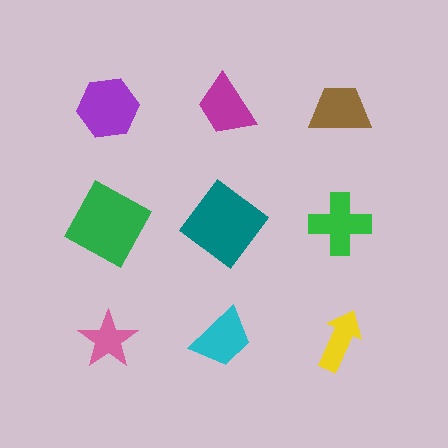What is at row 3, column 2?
A cyan trapezoid.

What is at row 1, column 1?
A purple hexagon.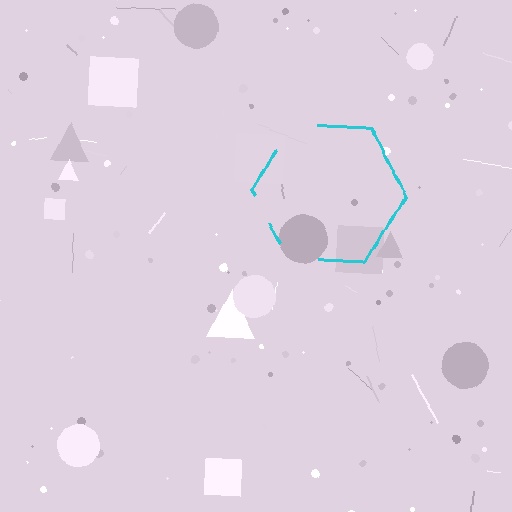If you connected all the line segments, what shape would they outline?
They would outline a hexagon.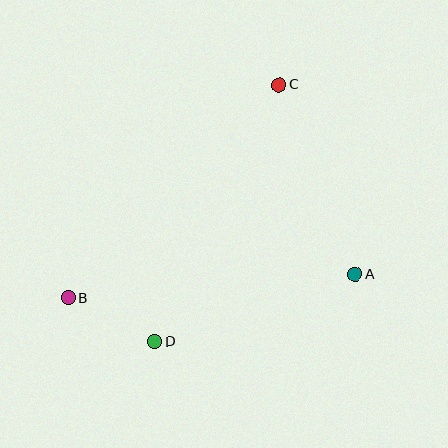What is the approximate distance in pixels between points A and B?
The distance between A and B is approximately 288 pixels.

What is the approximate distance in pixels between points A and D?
The distance between A and D is approximately 211 pixels.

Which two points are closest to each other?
Points B and D are closest to each other.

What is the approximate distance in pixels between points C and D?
The distance between C and D is approximately 285 pixels.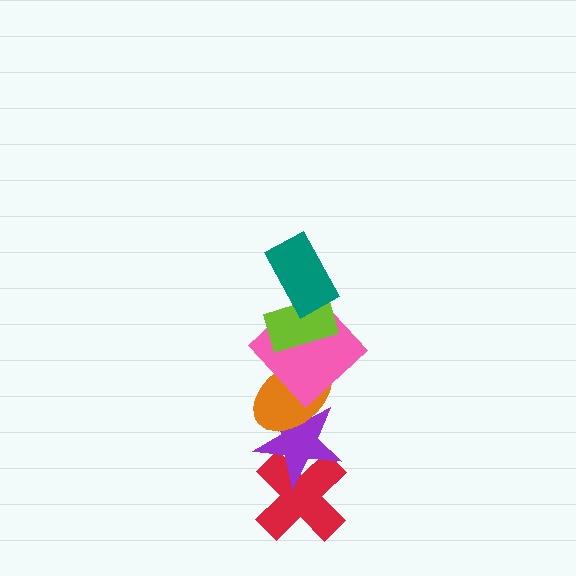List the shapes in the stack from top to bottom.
From top to bottom: the teal rectangle, the lime rectangle, the pink diamond, the orange ellipse, the purple star, the red cross.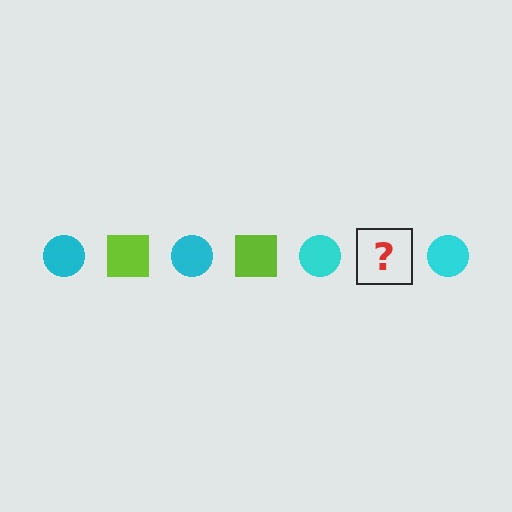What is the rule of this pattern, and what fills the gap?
The rule is that the pattern alternates between cyan circle and lime square. The gap should be filled with a lime square.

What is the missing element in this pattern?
The missing element is a lime square.